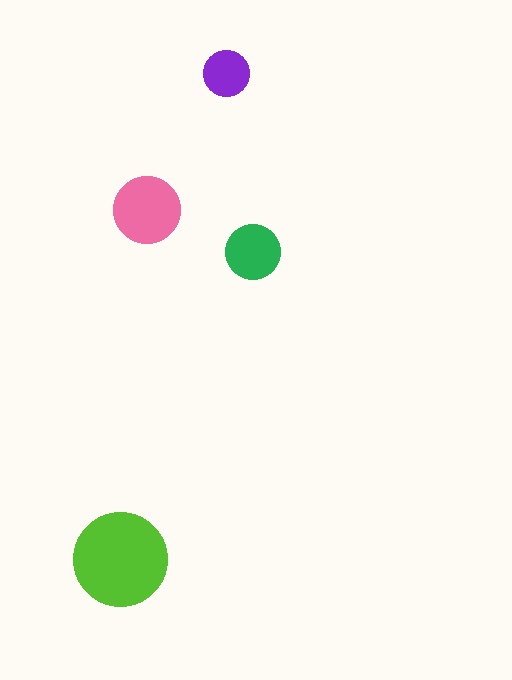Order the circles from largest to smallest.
the lime one, the pink one, the green one, the purple one.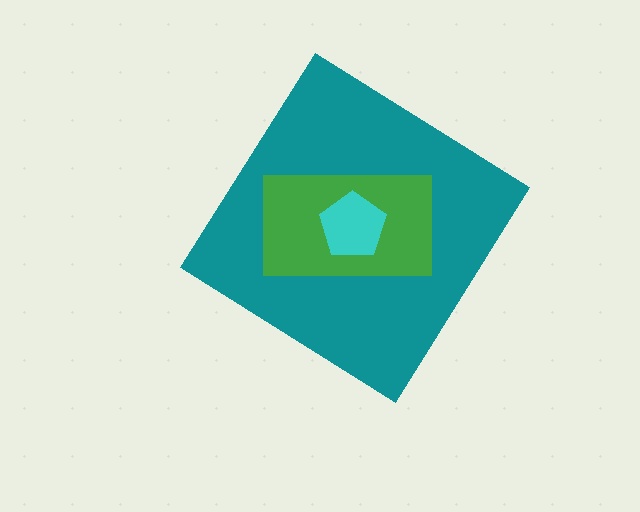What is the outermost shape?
The teal diamond.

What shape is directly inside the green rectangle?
The cyan pentagon.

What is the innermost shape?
The cyan pentagon.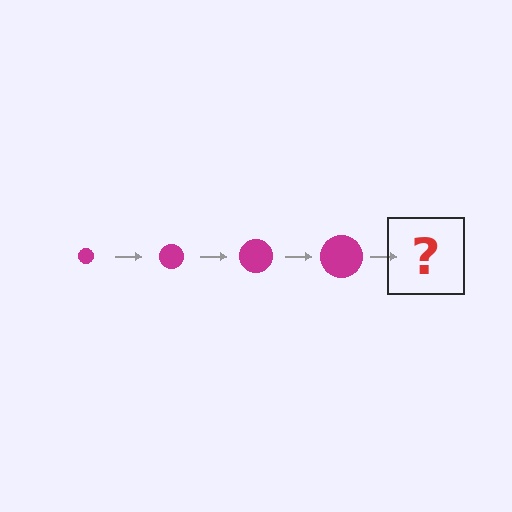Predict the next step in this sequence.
The next step is a magenta circle, larger than the previous one.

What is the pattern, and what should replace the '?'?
The pattern is that the circle gets progressively larger each step. The '?' should be a magenta circle, larger than the previous one.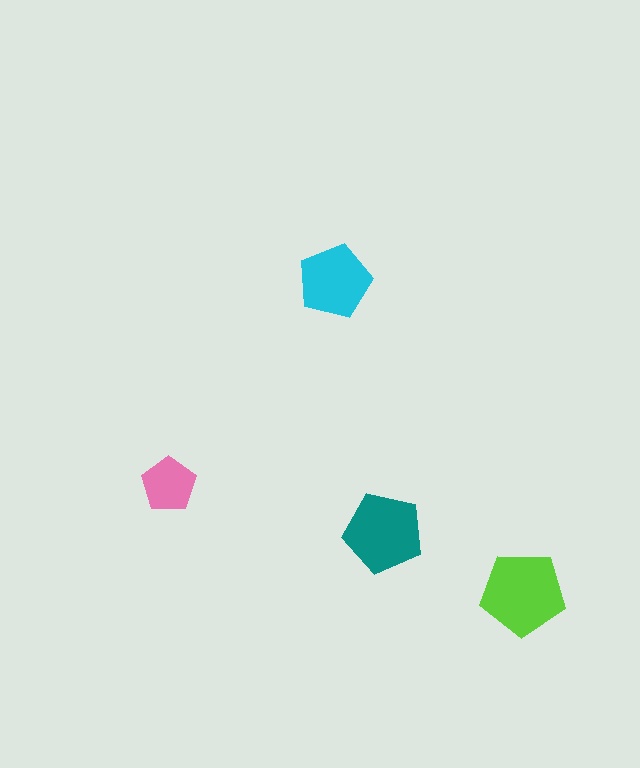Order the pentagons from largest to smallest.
the lime one, the teal one, the cyan one, the pink one.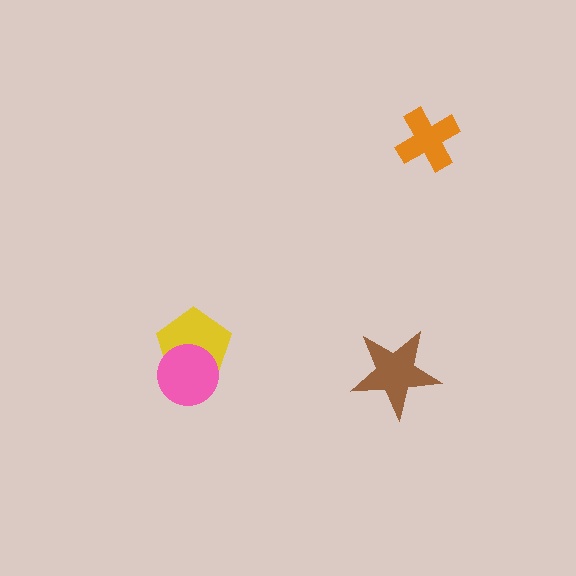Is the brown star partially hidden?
No, no other shape covers it.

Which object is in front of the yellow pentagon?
The pink circle is in front of the yellow pentagon.